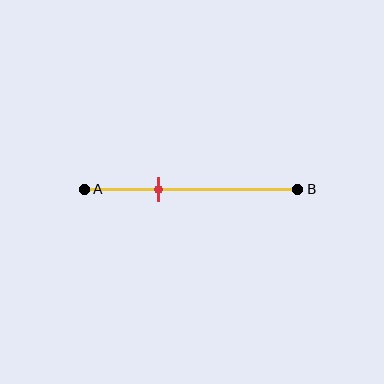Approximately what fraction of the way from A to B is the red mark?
The red mark is approximately 35% of the way from A to B.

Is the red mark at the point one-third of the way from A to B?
Yes, the mark is approximately at the one-third point.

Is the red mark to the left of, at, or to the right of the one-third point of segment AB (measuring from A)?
The red mark is approximately at the one-third point of segment AB.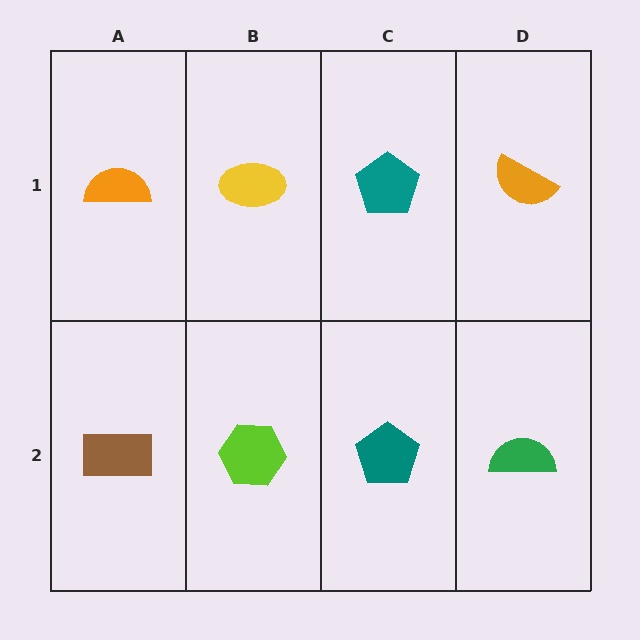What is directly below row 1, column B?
A lime hexagon.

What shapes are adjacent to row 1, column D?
A green semicircle (row 2, column D), a teal pentagon (row 1, column C).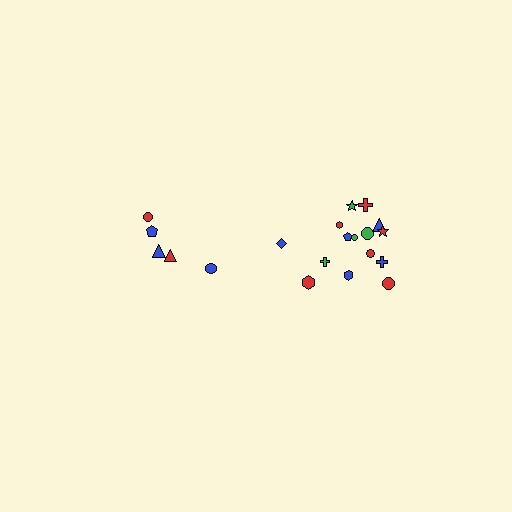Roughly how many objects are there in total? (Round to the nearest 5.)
Roughly 20 objects in total.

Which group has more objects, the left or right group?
The right group.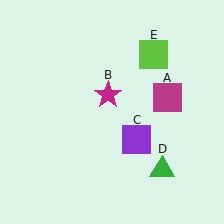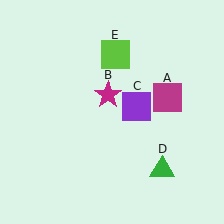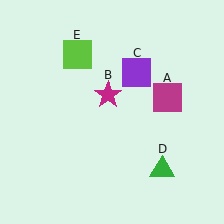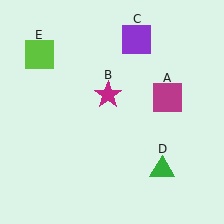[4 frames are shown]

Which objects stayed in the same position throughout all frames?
Magenta square (object A) and magenta star (object B) and green triangle (object D) remained stationary.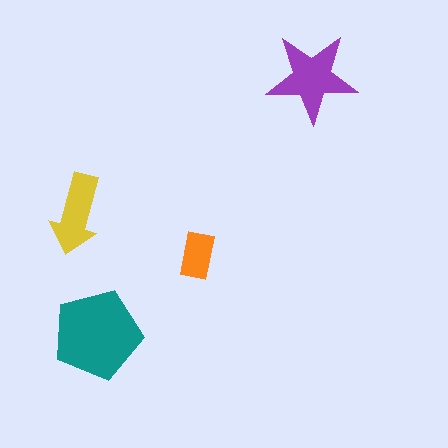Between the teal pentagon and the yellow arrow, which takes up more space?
The teal pentagon.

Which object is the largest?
The teal pentagon.